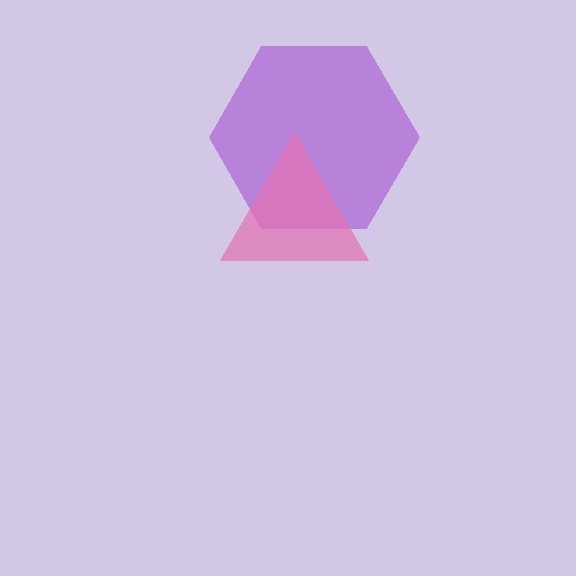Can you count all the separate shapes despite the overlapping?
Yes, there are 2 separate shapes.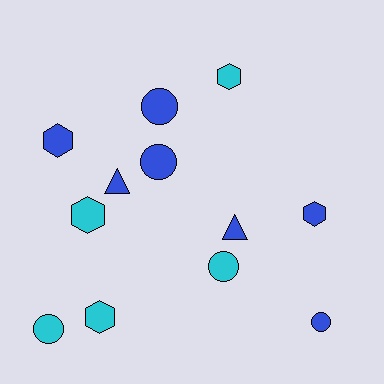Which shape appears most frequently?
Circle, with 5 objects.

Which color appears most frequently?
Blue, with 7 objects.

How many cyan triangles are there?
There are no cyan triangles.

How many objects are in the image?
There are 12 objects.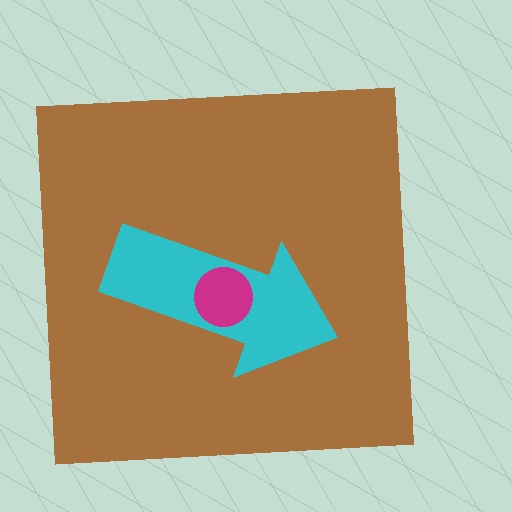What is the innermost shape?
The magenta circle.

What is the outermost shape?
The brown square.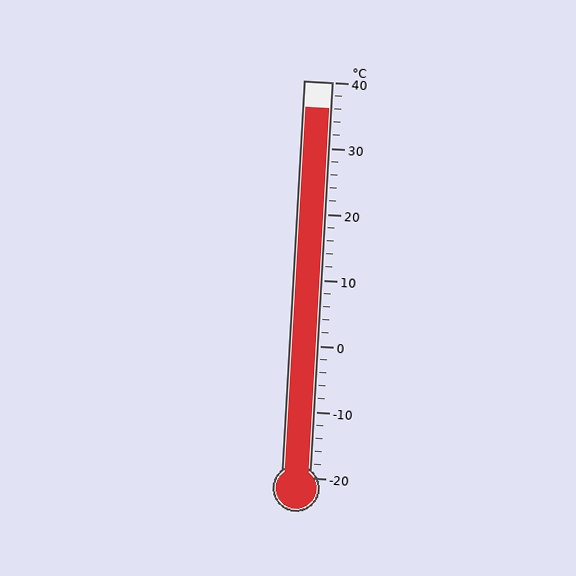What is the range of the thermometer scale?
The thermometer scale ranges from -20°C to 40°C.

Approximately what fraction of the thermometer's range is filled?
The thermometer is filled to approximately 95% of its range.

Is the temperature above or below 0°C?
The temperature is above 0°C.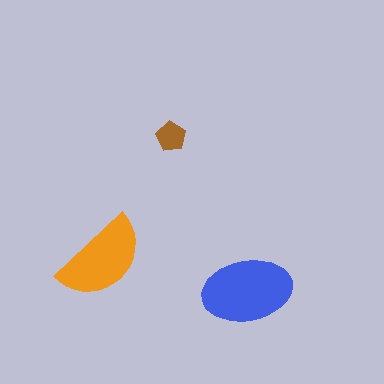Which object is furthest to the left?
The orange semicircle is leftmost.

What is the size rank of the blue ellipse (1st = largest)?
1st.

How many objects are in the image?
There are 3 objects in the image.